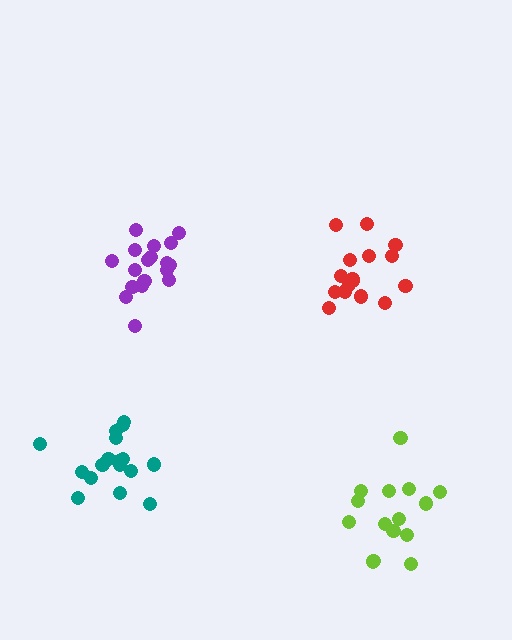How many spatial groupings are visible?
There are 4 spatial groupings.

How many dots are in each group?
Group 1: 15 dots, Group 2: 16 dots, Group 3: 17 dots, Group 4: 18 dots (66 total).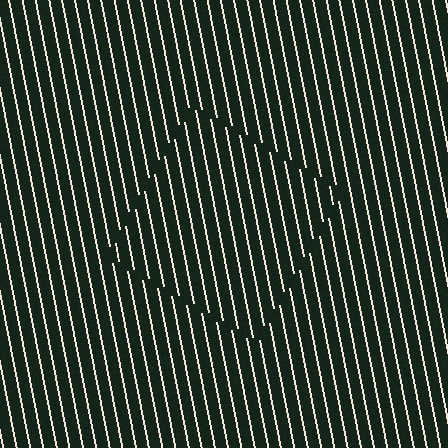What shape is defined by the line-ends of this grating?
An illusory square. The interior of the shape contains the same grating, shifted by half a period — the contour is defined by the phase discontinuity where line-ends from the inner and outer gratings abut.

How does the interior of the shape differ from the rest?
The interior of the shape contains the same grating, shifted by half a period — the contour is defined by the phase discontinuity where line-ends from the inner and outer gratings abut.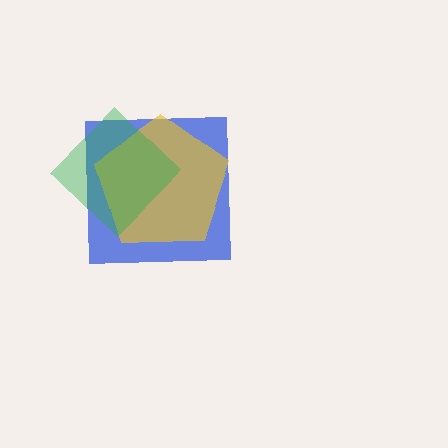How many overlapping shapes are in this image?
There are 3 overlapping shapes in the image.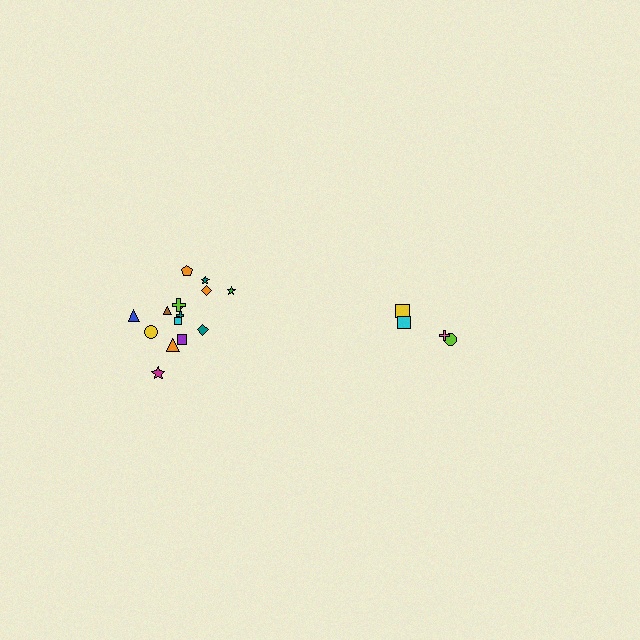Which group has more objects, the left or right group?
The left group.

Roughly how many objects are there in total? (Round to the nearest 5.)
Roughly 20 objects in total.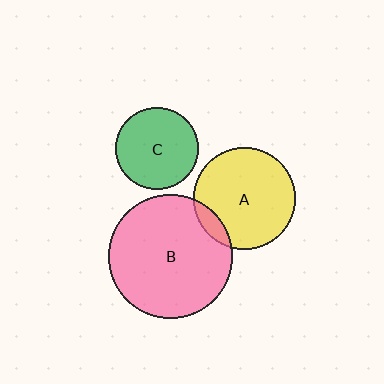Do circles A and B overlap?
Yes.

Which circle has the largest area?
Circle B (pink).